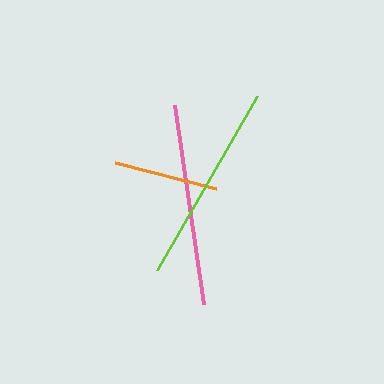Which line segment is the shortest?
The orange line is the shortest at approximately 104 pixels.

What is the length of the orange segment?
The orange segment is approximately 104 pixels long.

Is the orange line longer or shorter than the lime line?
The lime line is longer than the orange line.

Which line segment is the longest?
The pink line is the longest at approximately 201 pixels.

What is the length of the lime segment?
The lime segment is approximately 201 pixels long.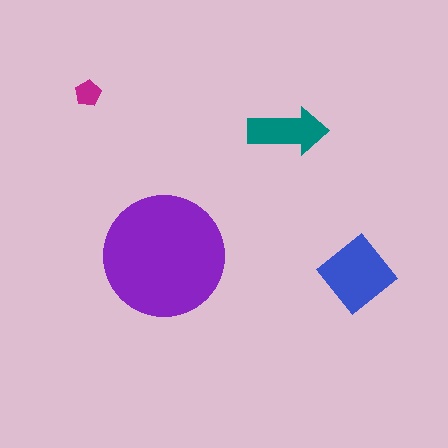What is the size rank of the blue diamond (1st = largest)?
2nd.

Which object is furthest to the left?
The magenta pentagon is leftmost.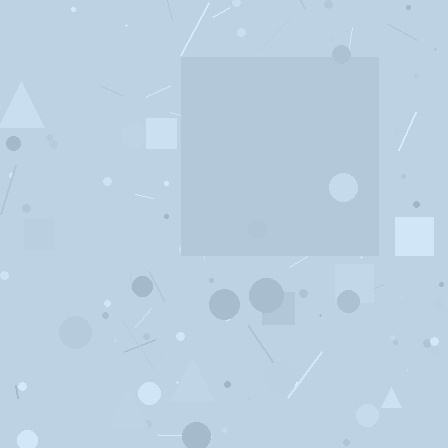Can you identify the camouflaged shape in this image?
The camouflaged shape is a square.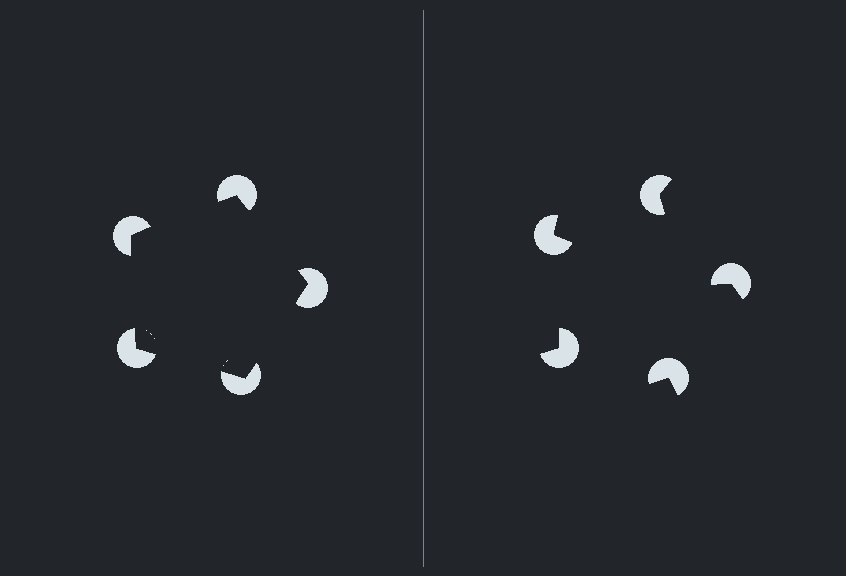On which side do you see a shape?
An illusory pentagon appears on the left side. On the right side the wedge cuts are rotated, so no coherent shape forms.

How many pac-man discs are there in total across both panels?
10 — 5 on each side.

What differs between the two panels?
The pac-man discs are positioned identically on both sides; only the wedge orientations differ. On the left they align to a pentagon; on the right they are misaligned.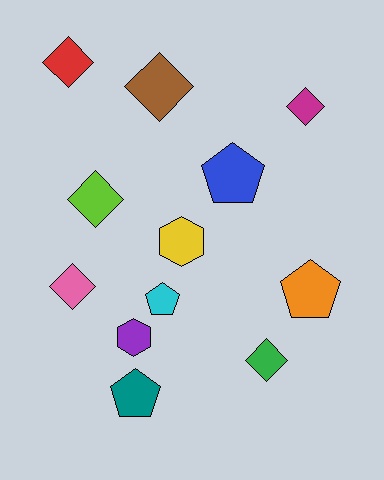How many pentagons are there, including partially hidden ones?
There are 4 pentagons.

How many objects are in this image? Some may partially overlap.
There are 12 objects.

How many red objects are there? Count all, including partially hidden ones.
There is 1 red object.